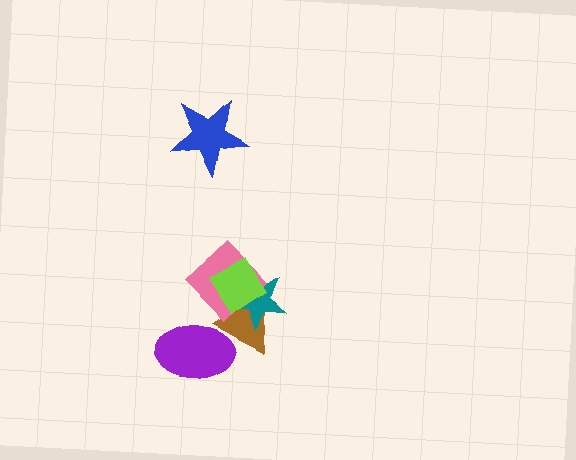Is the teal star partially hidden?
Yes, it is partially covered by another shape.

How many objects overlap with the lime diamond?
3 objects overlap with the lime diamond.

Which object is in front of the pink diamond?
The lime diamond is in front of the pink diamond.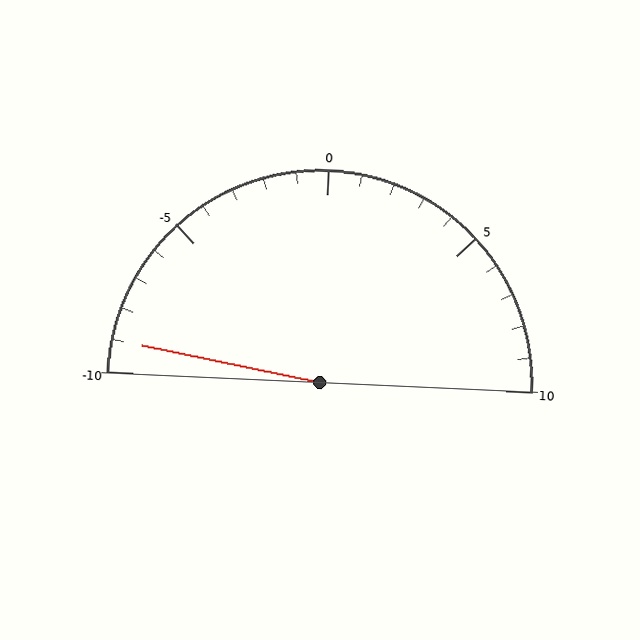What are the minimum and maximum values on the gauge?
The gauge ranges from -10 to 10.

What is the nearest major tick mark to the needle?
The nearest major tick mark is -10.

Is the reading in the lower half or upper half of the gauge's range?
The reading is in the lower half of the range (-10 to 10).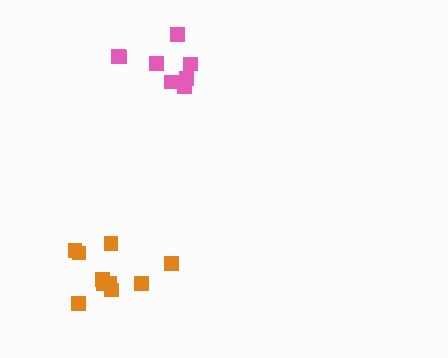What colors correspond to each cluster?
The clusters are colored: pink, orange.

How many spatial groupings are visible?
There are 2 spatial groupings.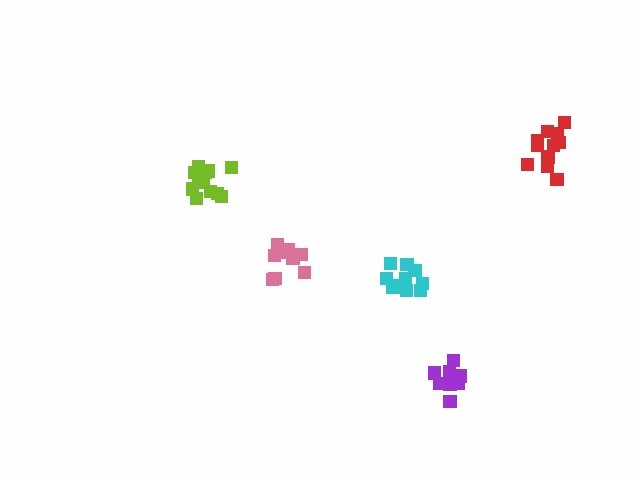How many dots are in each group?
Group 1: 10 dots, Group 2: 10 dots, Group 3: 12 dots, Group 4: 11 dots, Group 5: 9 dots (52 total).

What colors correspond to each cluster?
The clusters are colored: cyan, purple, lime, red, pink.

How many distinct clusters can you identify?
There are 5 distinct clusters.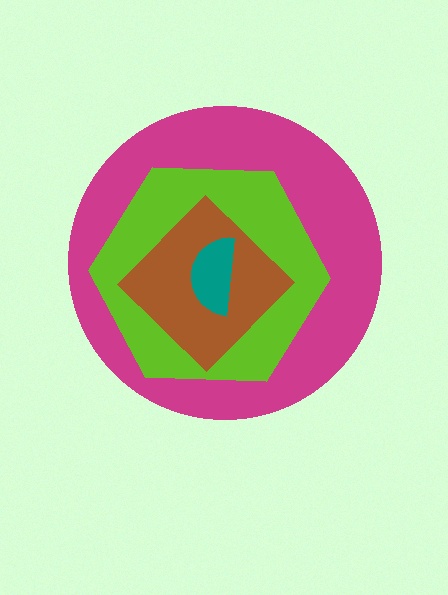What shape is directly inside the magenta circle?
The lime hexagon.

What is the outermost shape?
The magenta circle.